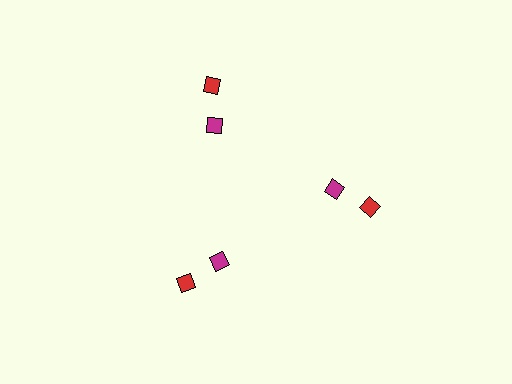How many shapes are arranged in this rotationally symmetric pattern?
There are 6 shapes, arranged in 3 groups of 2.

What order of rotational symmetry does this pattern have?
This pattern has 3-fold rotational symmetry.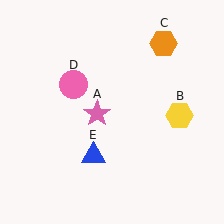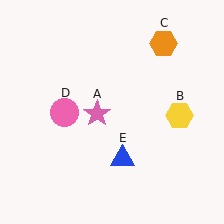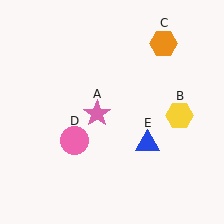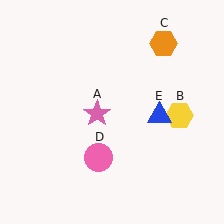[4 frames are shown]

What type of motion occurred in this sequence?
The pink circle (object D), blue triangle (object E) rotated counterclockwise around the center of the scene.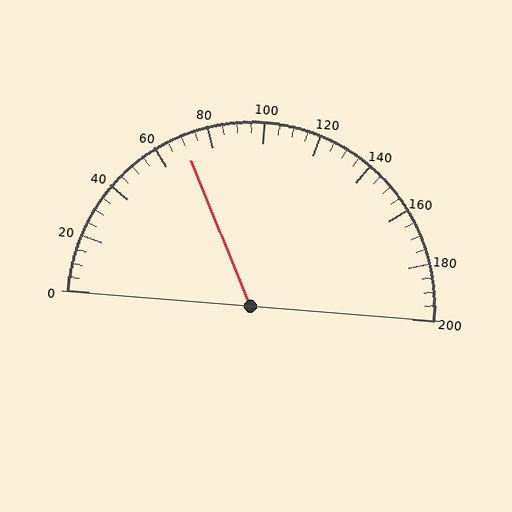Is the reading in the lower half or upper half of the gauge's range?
The reading is in the lower half of the range (0 to 200).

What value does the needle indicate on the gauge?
The needle indicates approximately 70.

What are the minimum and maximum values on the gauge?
The gauge ranges from 0 to 200.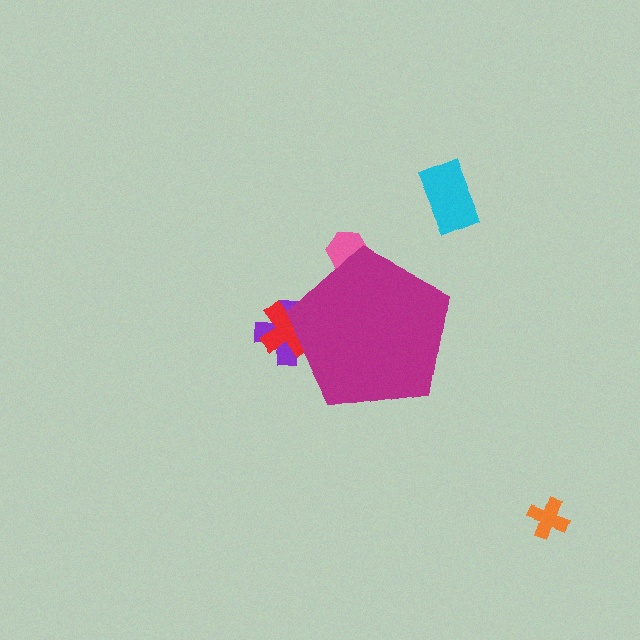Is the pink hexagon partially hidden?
Yes, the pink hexagon is partially hidden behind the magenta pentagon.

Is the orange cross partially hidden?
No, the orange cross is fully visible.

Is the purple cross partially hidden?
Yes, the purple cross is partially hidden behind the magenta pentagon.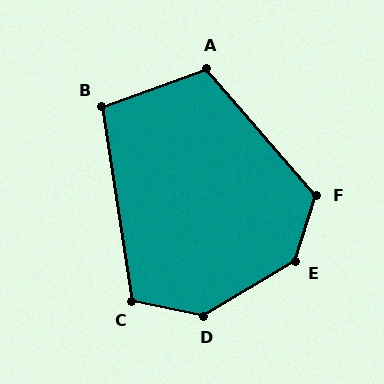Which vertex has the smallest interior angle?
B, at approximately 101 degrees.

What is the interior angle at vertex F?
Approximately 122 degrees (obtuse).